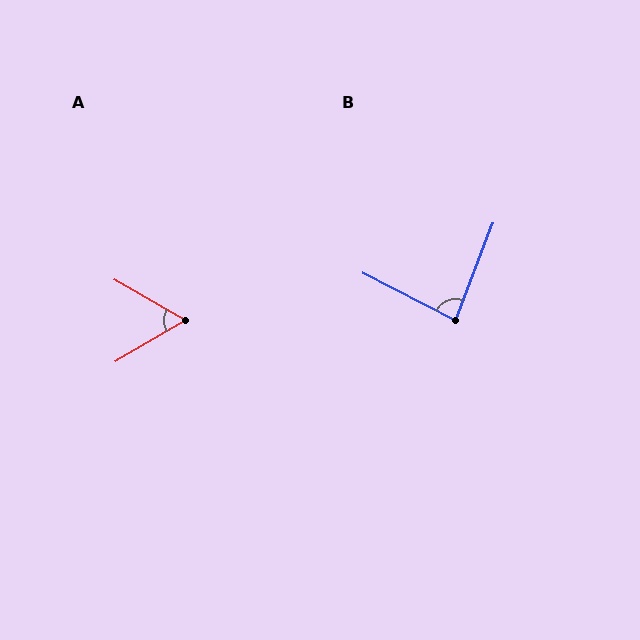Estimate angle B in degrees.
Approximately 84 degrees.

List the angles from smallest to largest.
A (61°), B (84°).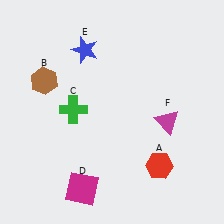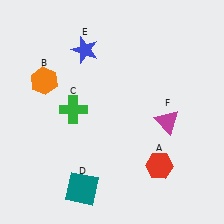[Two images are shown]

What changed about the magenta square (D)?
In Image 1, D is magenta. In Image 2, it changed to teal.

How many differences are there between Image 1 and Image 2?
There are 2 differences between the two images.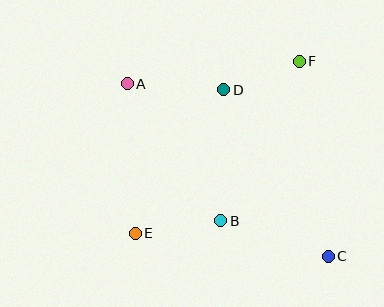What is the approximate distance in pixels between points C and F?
The distance between C and F is approximately 197 pixels.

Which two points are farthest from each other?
Points A and C are farthest from each other.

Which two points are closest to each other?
Points D and F are closest to each other.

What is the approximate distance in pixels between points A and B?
The distance between A and B is approximately 166 pixels.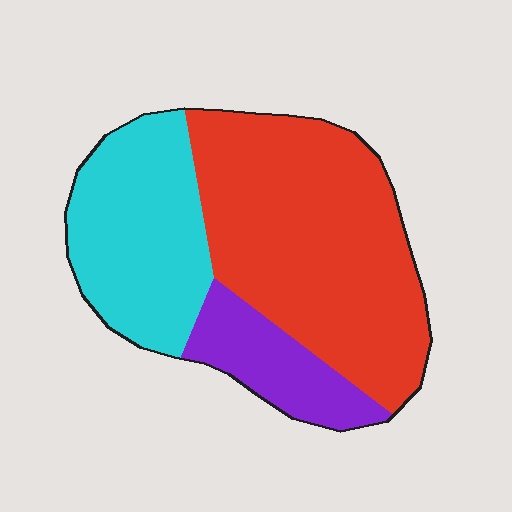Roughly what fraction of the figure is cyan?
Cyan takes up between a quarter and a half of the figure.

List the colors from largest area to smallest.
From largest to smallest: red, cyan, purple.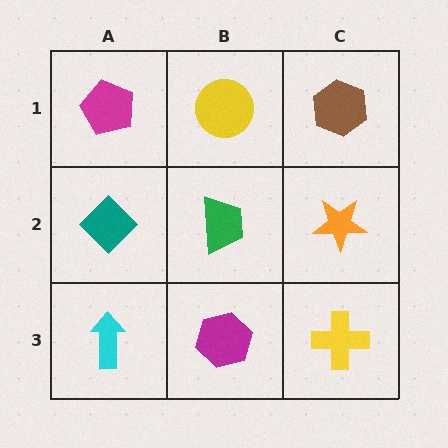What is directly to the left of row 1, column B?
A magenta pentagon.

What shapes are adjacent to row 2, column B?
A yellow circle (row 1, column B), a magenta hexagon (row 3, column B), a teal diamond (row 2, column A), an orange star (row 2, column C).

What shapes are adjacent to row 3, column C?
An orange star (row 2, column C), a magenta hexagon (row 3, column B).